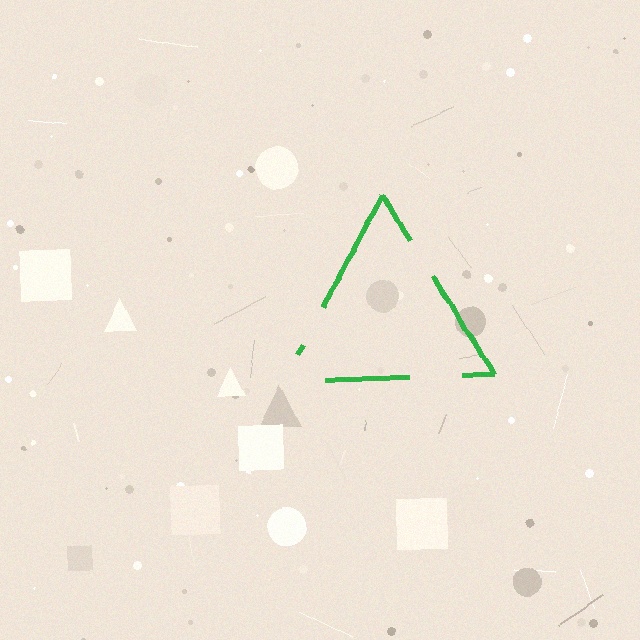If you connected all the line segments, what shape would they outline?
They would outline a triangle.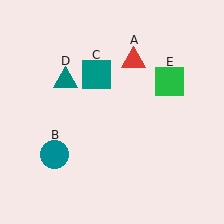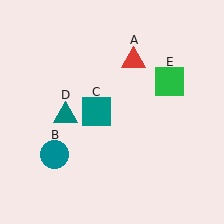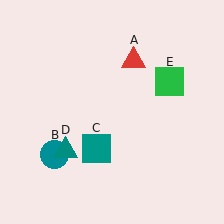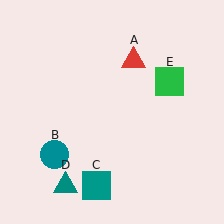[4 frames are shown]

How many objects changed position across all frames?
2 objects changed position: teal square (object C), teal triangle (object D).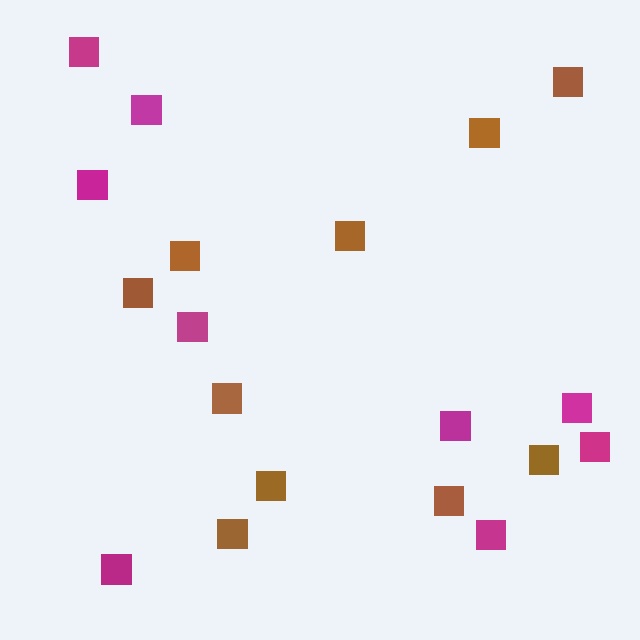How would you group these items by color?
There are 2 groups: one group of brown squares (10) and one group of magenta squares (9).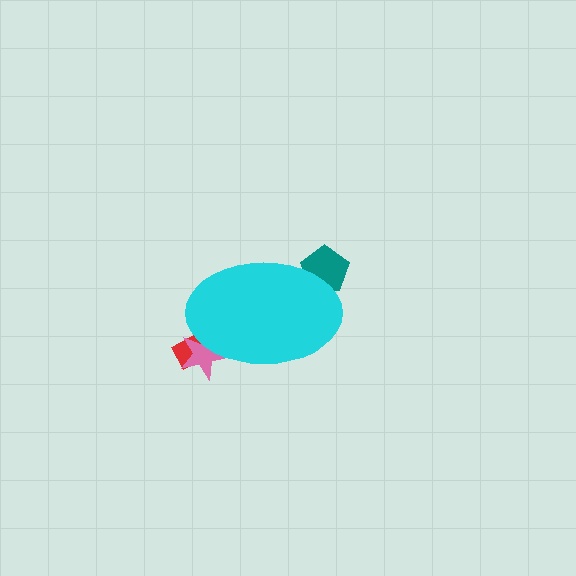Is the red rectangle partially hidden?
Yes, the red rectangle is partially hidden behind the cyan ellipse.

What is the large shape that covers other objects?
A cyan ellipse.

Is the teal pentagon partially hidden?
Yes, the teal pentagon is partially hidden behind the cyan ellipse.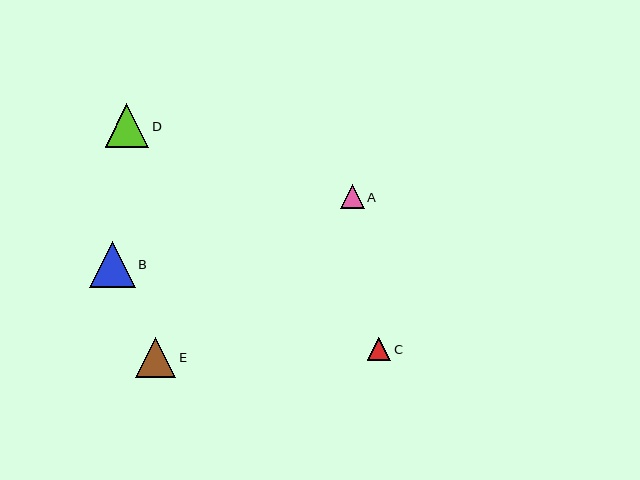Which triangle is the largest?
Triangle B is the largest with a size of approximately 46 pixels.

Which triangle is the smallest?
Triangle C is the smallest with a size of approximately 24 pixels.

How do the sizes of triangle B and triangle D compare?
Triangle B and triangle D are approximately the same size.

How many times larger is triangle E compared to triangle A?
Triangle E is approximately 1.7 times the size of triangle A.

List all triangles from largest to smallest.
From largest to smallest: B, D, E, A, C.